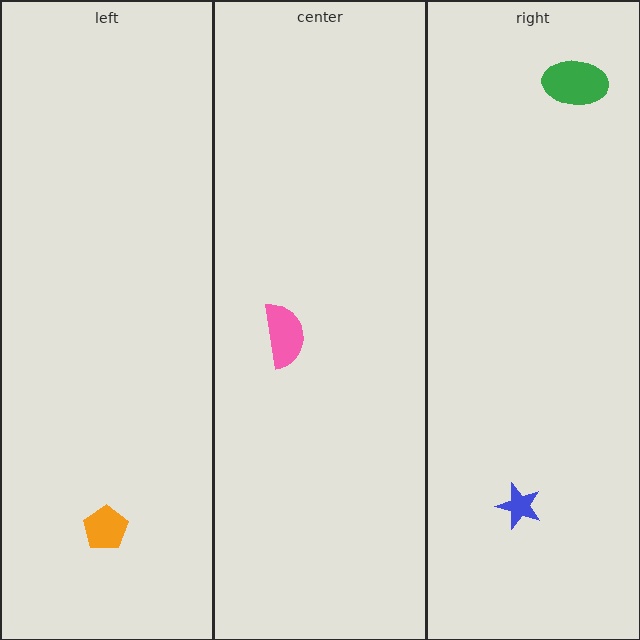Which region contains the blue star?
The right region.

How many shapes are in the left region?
1.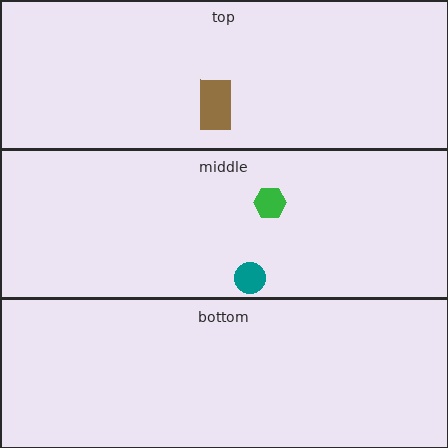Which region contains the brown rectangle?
The top region.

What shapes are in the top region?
The brown rectangle.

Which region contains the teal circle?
The middle region.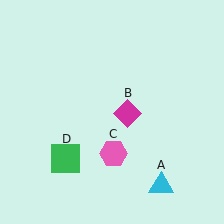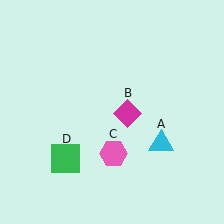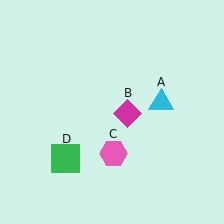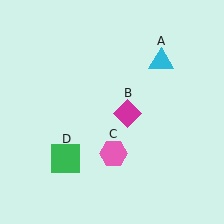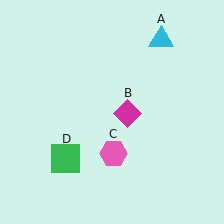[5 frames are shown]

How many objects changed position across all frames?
1 object changed position: cyan triangle (object A).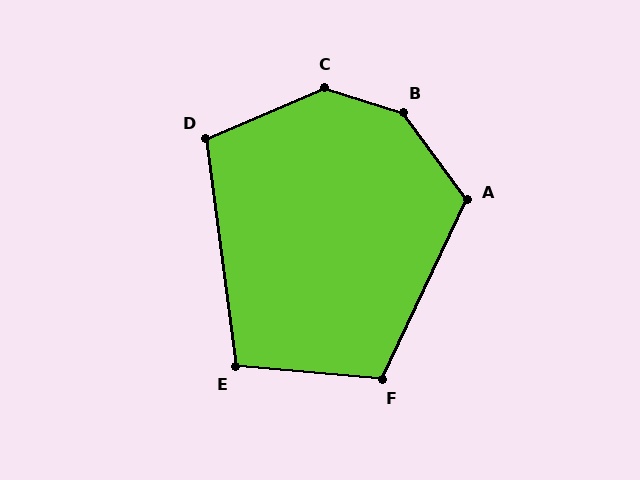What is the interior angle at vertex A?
Approximately 119 degrees (obtuse).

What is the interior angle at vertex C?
Approximately 139 degrees (obtuse).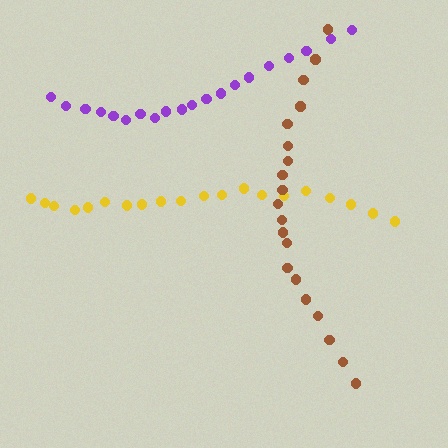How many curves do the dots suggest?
There are 3 distinct paths.